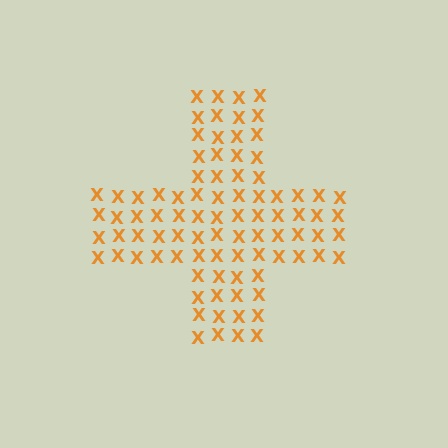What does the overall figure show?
The overall figure shows a cross.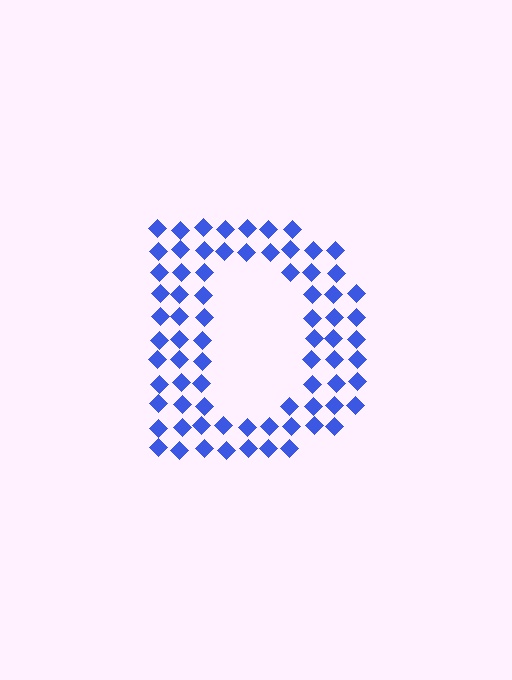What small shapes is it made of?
It is made of small diamonds.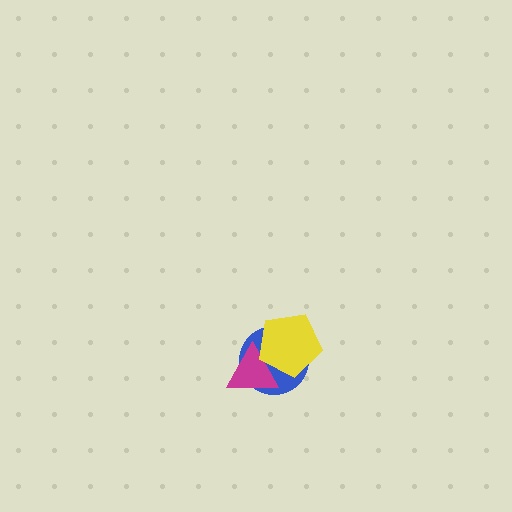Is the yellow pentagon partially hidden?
No, no other shape covers it.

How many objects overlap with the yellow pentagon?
2 objects overlap with the yellow pentagon.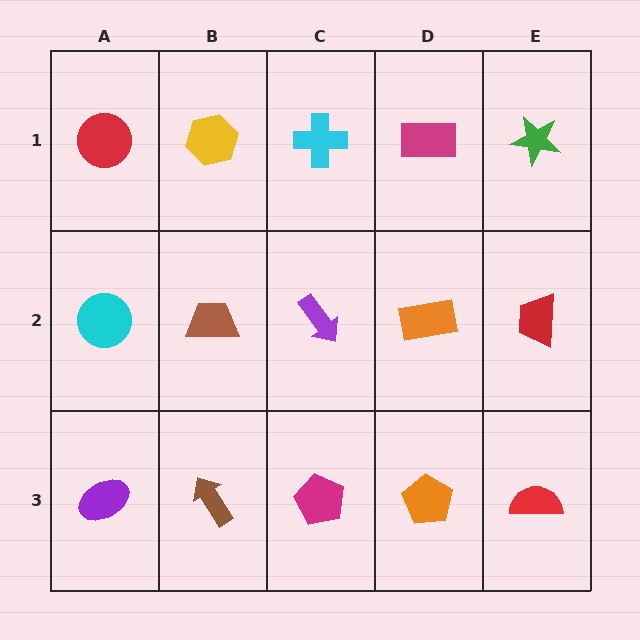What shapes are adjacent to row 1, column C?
A purple arrow (row 2, column C), a yellow hexagon (row 1, column B), a magenta rectangle (row 1, column D).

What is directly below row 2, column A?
A purple ellipse.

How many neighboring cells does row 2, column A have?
3.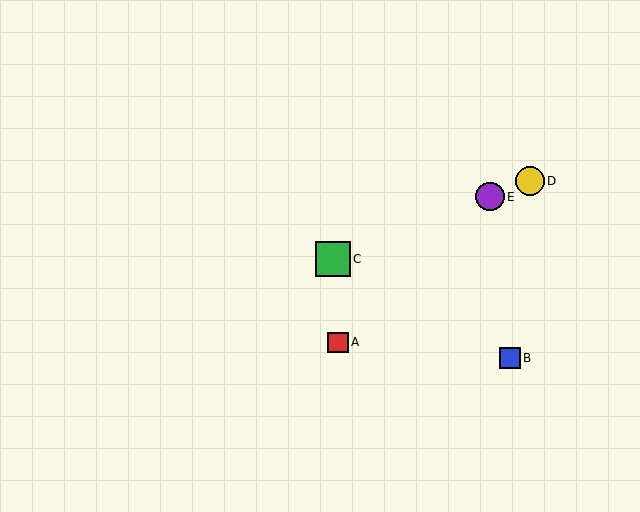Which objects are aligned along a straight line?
Objects C, D, E are aligned along a straight line.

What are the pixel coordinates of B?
Object B is at (510, 358).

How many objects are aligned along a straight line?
3 objects (C, D, E) are aligned along a straight line.